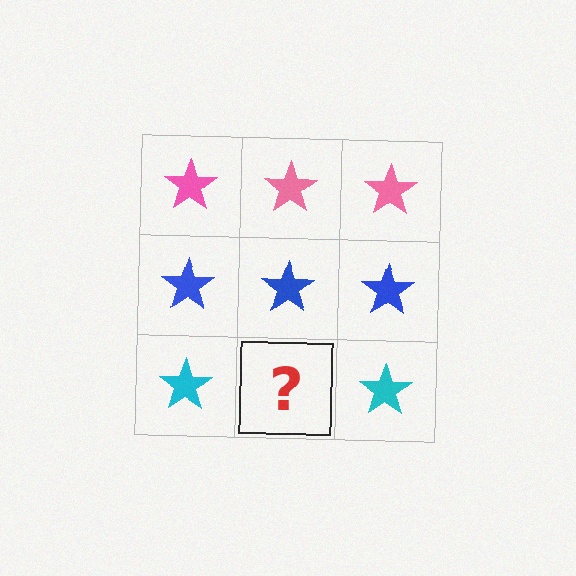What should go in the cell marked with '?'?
The missing cell should contain a cyan star.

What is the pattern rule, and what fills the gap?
The rule is that each row has a consistent color. The gap should be filled with a cyan star.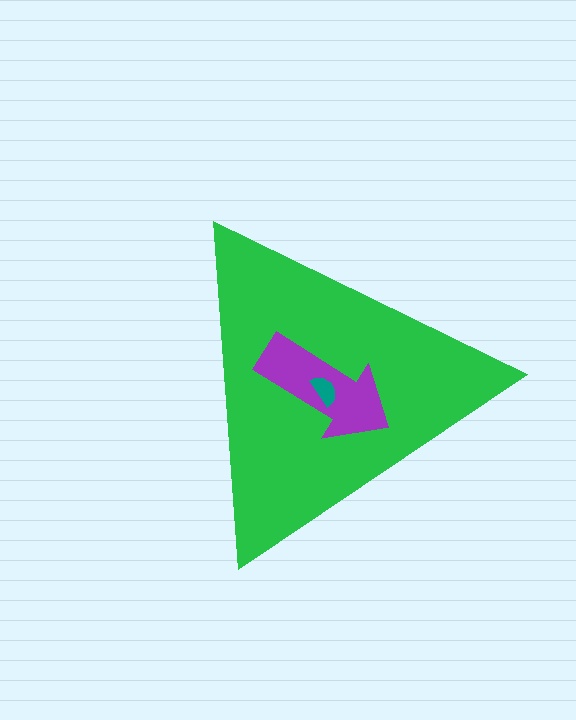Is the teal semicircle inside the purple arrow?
Yes.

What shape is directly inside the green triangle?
The purple arrow.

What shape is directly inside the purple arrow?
The teal semicircle.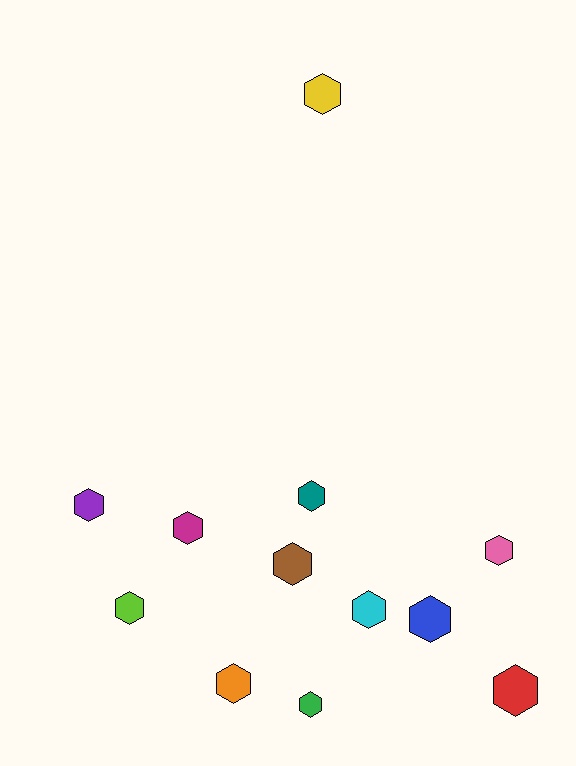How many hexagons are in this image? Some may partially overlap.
There are 12 hexagons.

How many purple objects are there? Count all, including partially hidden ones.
There is 1 purple object.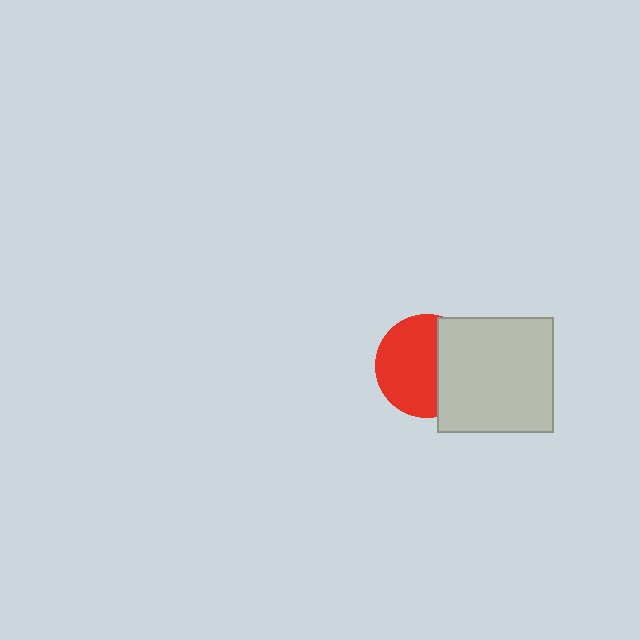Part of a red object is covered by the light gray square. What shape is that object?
It is a circle.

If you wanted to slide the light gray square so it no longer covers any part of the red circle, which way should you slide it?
Slide it right — that is the most direct way to separate the two shapes.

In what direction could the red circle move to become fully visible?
The red circle could move left. That would shift it out from behind the light gray square entirely.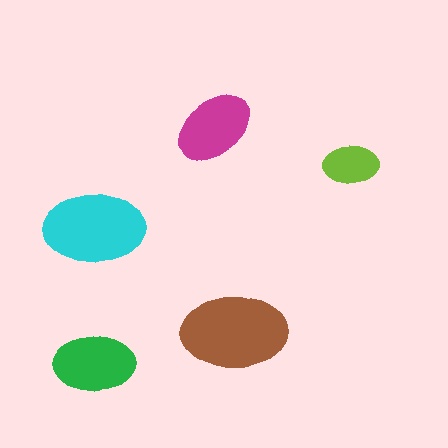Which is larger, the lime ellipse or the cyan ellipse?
The cyan one.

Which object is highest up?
The magenta ellipse is topmost.